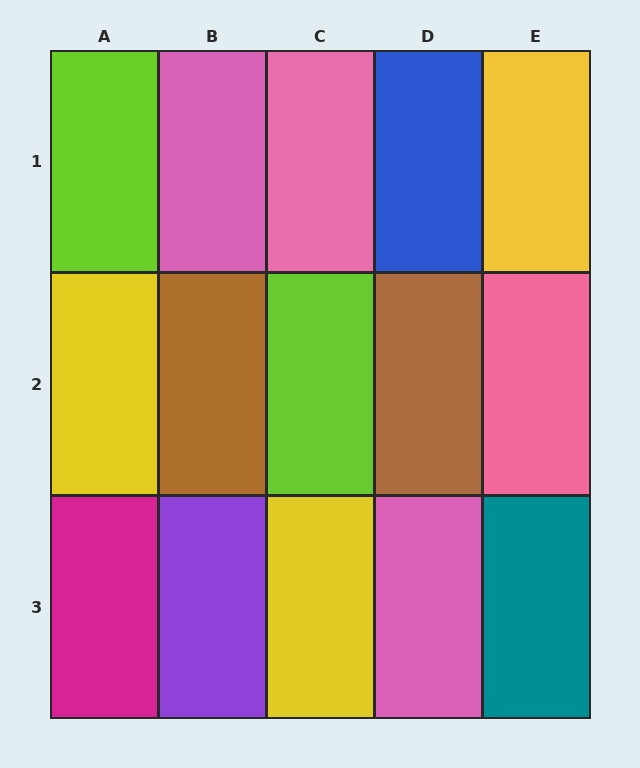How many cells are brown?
2 cells are brown.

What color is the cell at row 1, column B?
Pink.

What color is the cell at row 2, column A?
Yellow.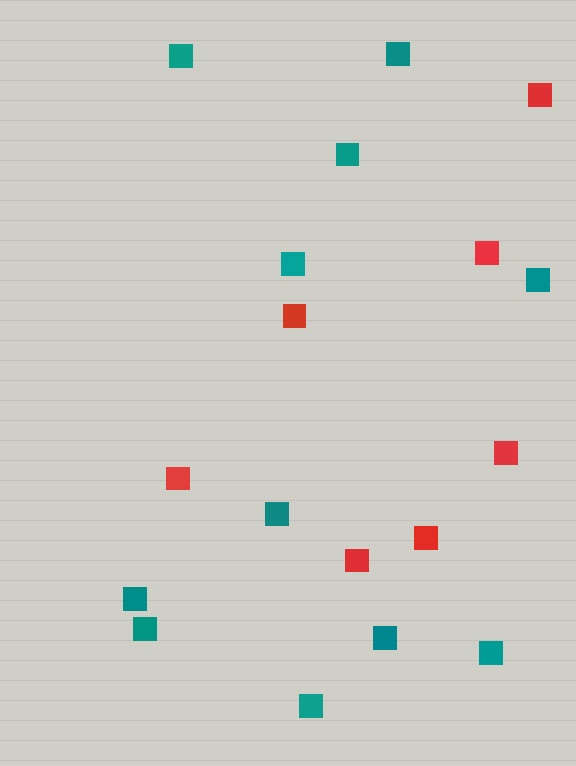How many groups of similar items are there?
There are 2 groups: one group of red squares (7) and one group of teal squares (11).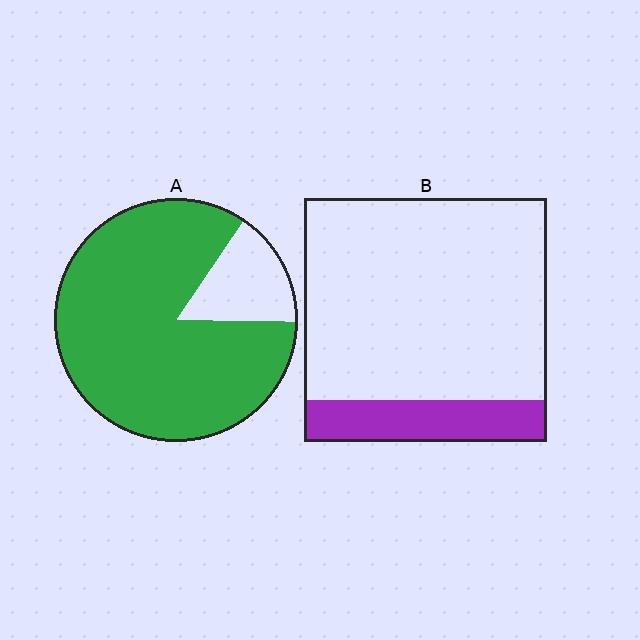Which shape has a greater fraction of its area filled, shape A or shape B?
Shape A.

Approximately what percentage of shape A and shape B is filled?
A is approximately 85% and B is approximately 15%.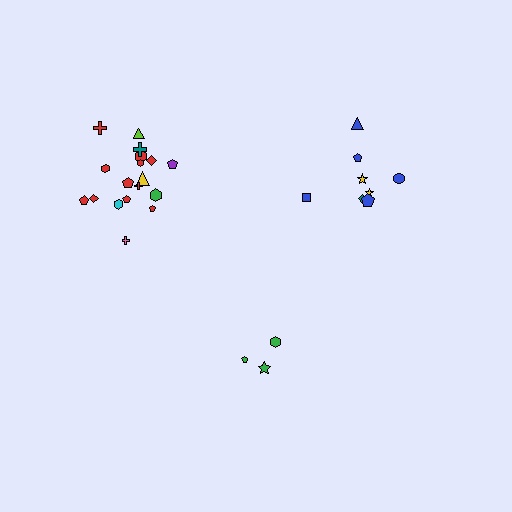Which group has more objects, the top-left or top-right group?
The top-left group.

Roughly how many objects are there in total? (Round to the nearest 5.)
Roughly 30 objects in total.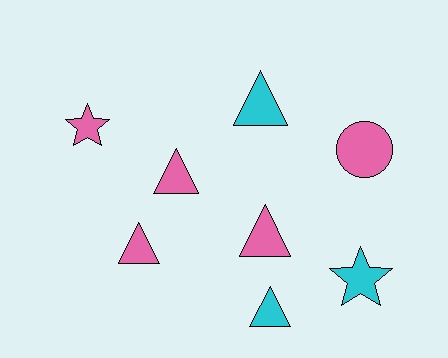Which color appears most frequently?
Pink, with 5 objects.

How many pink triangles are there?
There are 3 pink triangles.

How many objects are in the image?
There are 8 objects.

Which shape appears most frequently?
Triangle, with 5 objects.